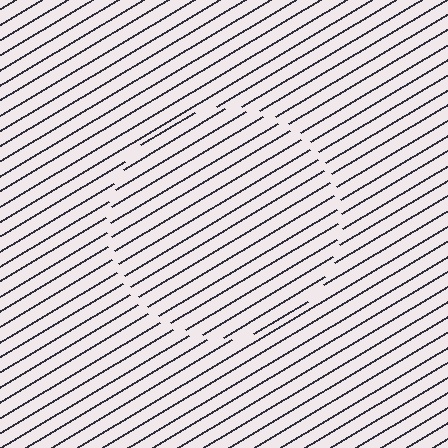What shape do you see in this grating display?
An illusory circle. The interior of the shape contains the same grating, shifted by half a period — the contour is defined by the phase discontinuity where line-ends from the inner and outer gratings abut.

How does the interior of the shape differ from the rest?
The interior of the shape contains the same grating, shifted by half a period — the contour is defined by the phase discontinuity where line-ends from the inner and outer gratings abut.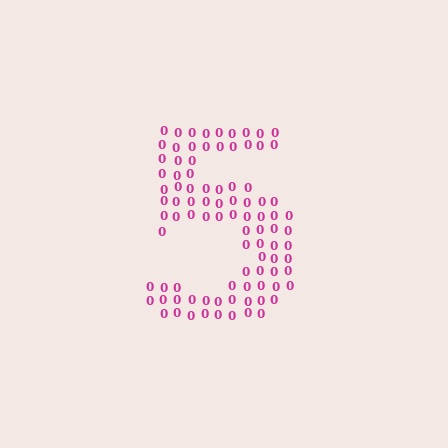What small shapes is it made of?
It is made of small digit 0's.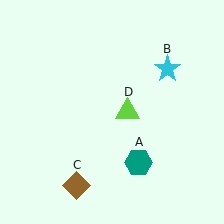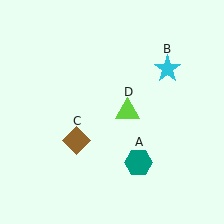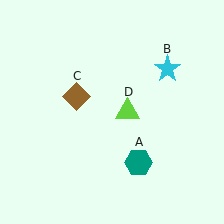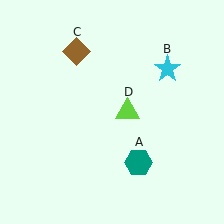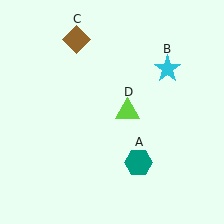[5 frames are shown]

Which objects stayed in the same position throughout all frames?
Teal hexagon (object A) and cyan star (object B) and lime triangle (object D) remained stationary.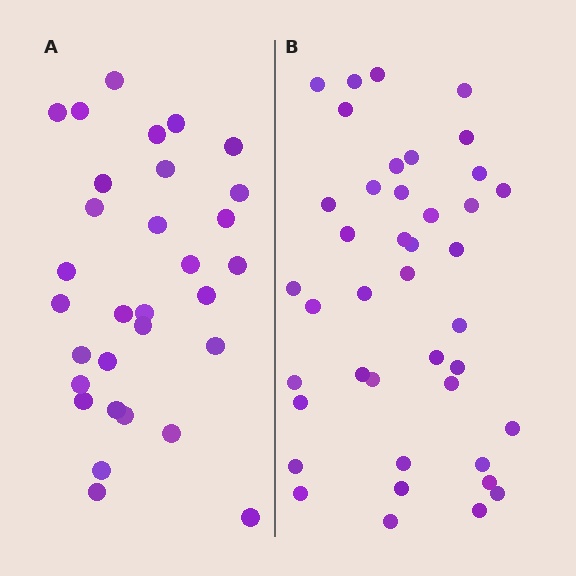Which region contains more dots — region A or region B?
Region B (the right region) has more dots.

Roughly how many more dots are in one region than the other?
Region B has roughly 10 or so more dots than region A.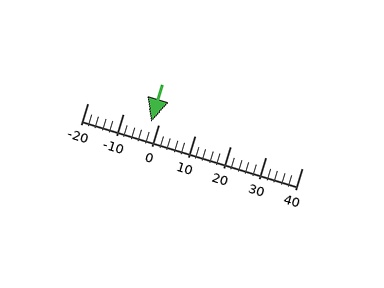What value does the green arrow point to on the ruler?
The green arrow points to approximately -2.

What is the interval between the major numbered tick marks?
The major tick marks are spaced 10 units apart.